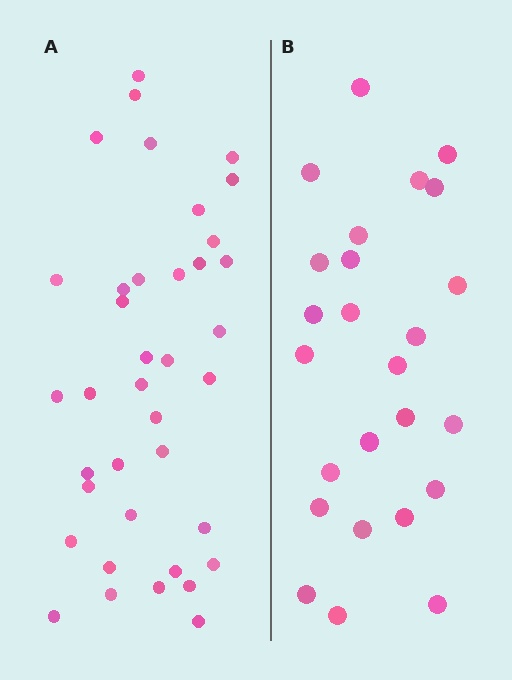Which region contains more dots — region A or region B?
Region A (the left region) has more dots.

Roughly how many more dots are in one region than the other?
Region A has approximately 15 more dots than region B.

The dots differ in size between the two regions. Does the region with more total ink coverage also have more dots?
No. Region B has more total ink coverage because its dots are larger, but region A actually contains more individual dots. Total area can be misleading — the number of items is what matters here.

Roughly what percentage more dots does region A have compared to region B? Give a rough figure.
About 50% more.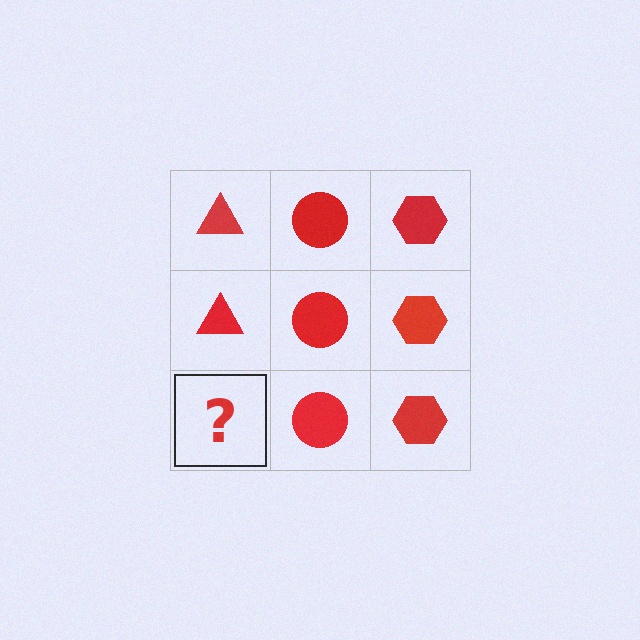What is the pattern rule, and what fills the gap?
The rule is that each column has a consistent shape. The gap should be filled with a red triangle.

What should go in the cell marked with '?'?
The missing cell should contain a red triangle.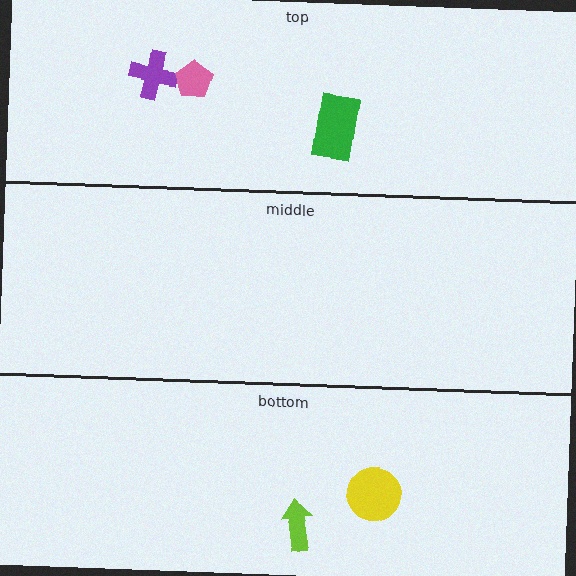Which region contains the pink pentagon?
The top region.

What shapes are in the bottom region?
The lime arrow, the yellow circle.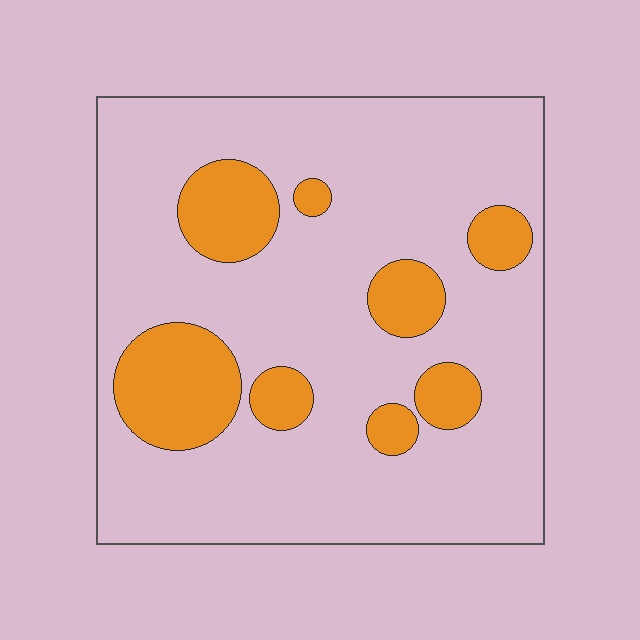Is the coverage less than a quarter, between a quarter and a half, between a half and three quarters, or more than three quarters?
Less than a quarter.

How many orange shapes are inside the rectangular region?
8.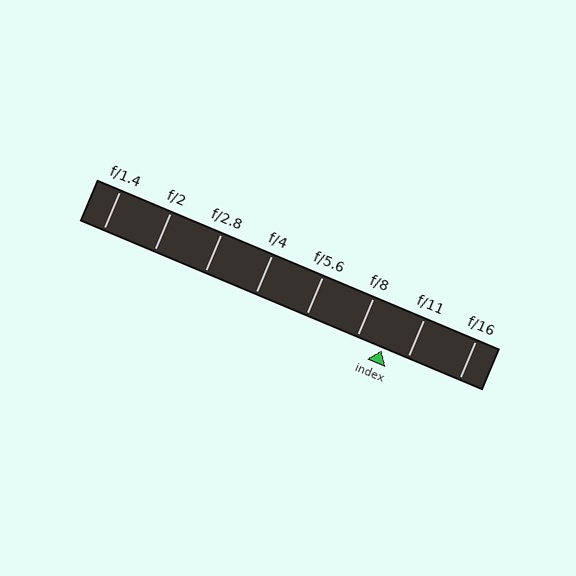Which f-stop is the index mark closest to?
The index mark is closest to f/11.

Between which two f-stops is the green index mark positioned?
The index mark is between f/8 and f/11.